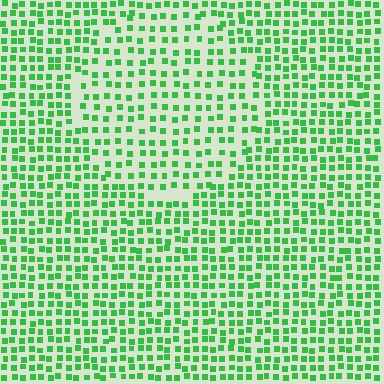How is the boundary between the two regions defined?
The boundary is defined by a change in element density (approximately 1.6x ratio). All elements are the same color, size, and shape.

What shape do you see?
I see a circle.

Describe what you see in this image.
The image contains small green elements arranged at two different densities. A circle-shaped region is visible where the elements are less densely packed than the surrounding area.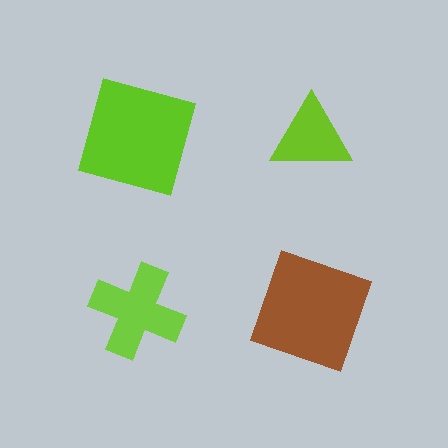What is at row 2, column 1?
A lime cross.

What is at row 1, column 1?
A lime square.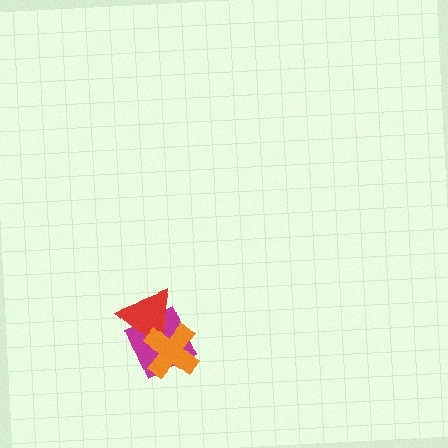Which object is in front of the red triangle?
The orange cross is in front of the red triangle.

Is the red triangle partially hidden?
Yes, it is partially covered by another shape.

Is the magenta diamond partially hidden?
Yes, it is partially covered by another shape.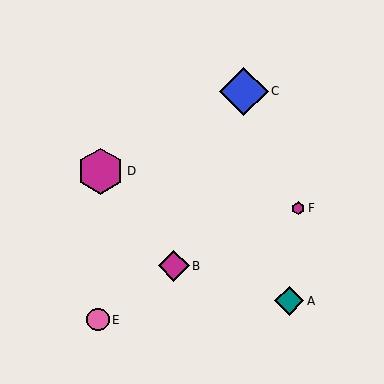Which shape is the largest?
The blue diamond (labeled C) is the largest.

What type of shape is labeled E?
Shape E is a pink circle.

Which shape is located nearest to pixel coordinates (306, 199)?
The magenta hexagon (labeled F) at (298, 208) is nearest to that location.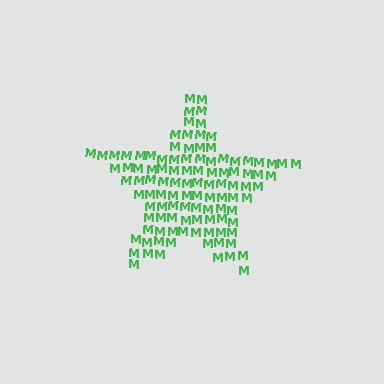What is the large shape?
The large shape is a star.